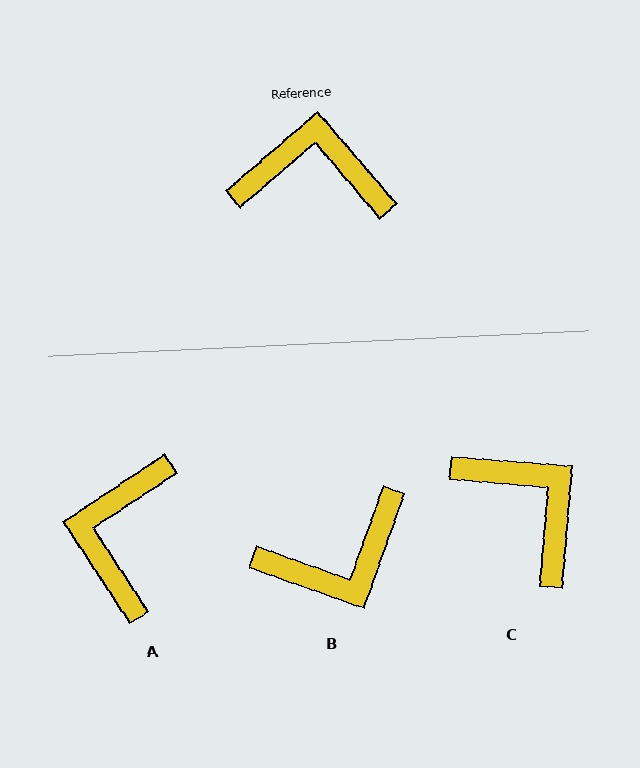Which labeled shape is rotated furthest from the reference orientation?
B, about 150 degrees away.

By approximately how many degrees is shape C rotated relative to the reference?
Approximately 45 degrees clockwise.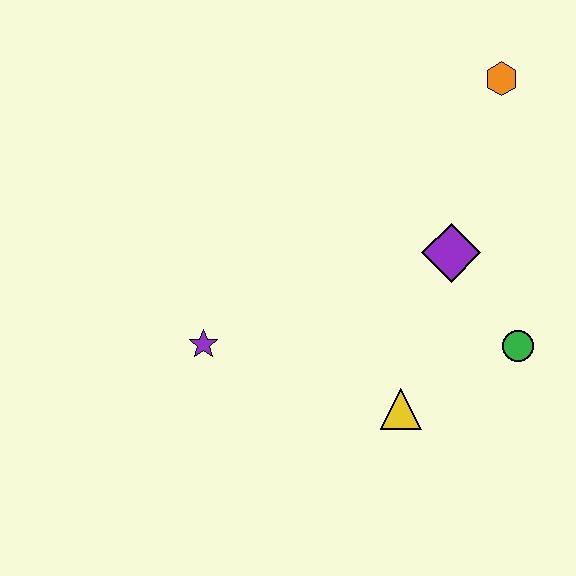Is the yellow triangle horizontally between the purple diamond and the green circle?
No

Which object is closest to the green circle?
The purple diamond is closest to the green circle.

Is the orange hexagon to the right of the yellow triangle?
Yes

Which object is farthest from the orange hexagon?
The purple star is farthest from the orange hexagon.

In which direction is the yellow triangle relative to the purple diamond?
The yellow triangle is below the purple diamond.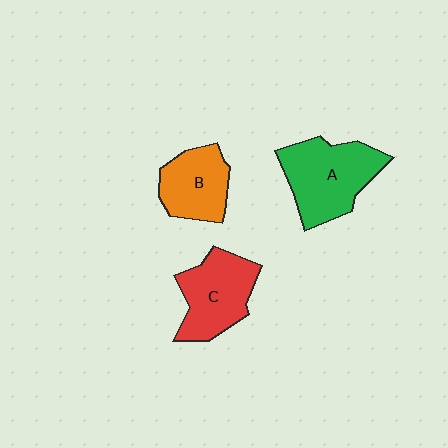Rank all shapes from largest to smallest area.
From largest to smallest: A (green), C (red), B (orange).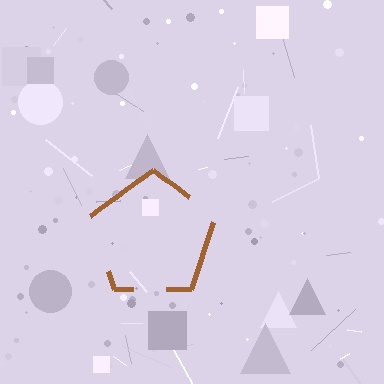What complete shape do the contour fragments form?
The contour fragments form a pentagon.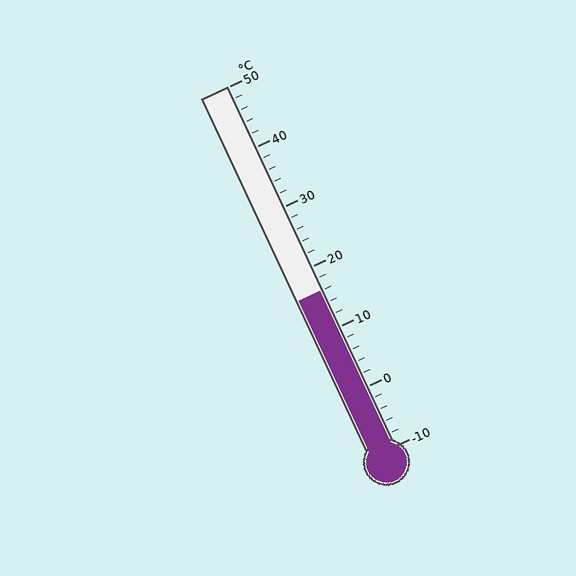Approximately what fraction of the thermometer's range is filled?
The thermometer is filled to approximately 45% of its range.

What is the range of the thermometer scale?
The thermometer scale ranges from -10°C to 50°C.